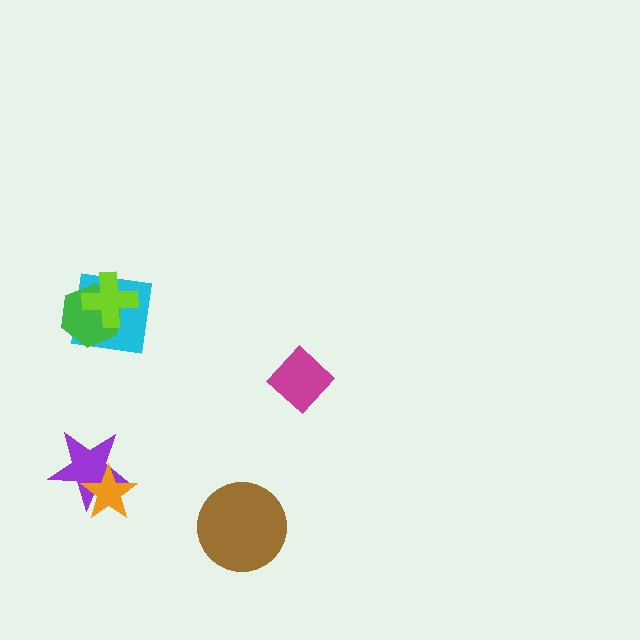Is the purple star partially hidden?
Yes, it is partially covered by another shape.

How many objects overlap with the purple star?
1 object overlaps with the purple star.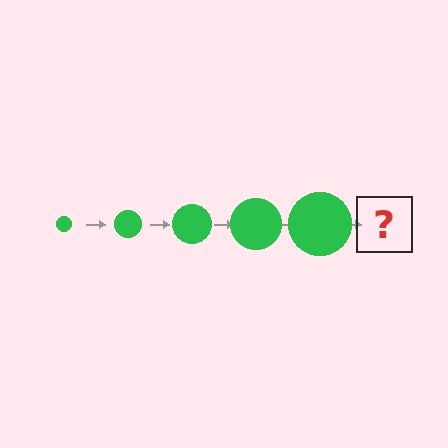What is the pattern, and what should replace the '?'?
The pattern is that the circle gets progressively larger each step. The '?' should be a green circle, larger than the previous one.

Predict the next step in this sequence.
The next step is a green circle, larger than the previous one.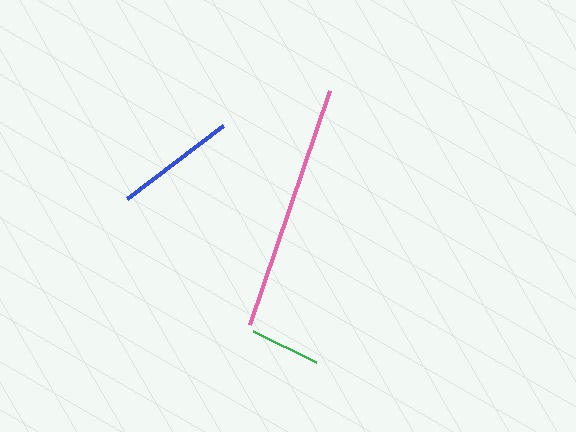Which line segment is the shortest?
The green line is the shortest at approximately 70 pixels.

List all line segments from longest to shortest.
From longest to shortest: pink, blue, green.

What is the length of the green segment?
The green segment is approximately 70 pixels long.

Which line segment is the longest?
The pink line is the longest at approximately 248 pixels.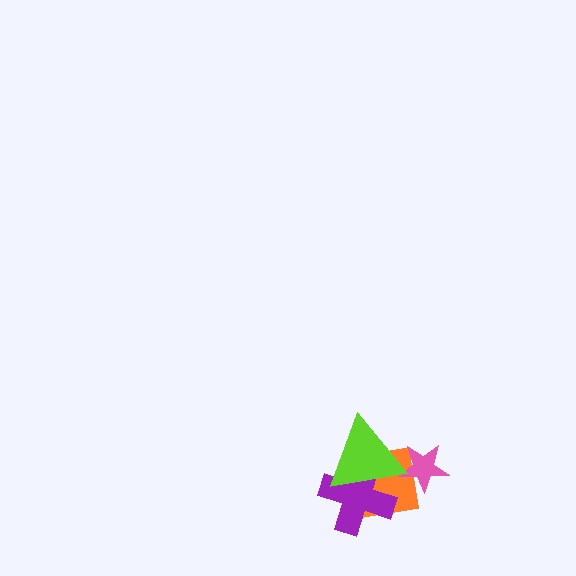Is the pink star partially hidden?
Yes, it is partially covered by another shape.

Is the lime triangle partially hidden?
No, no other shape covers it.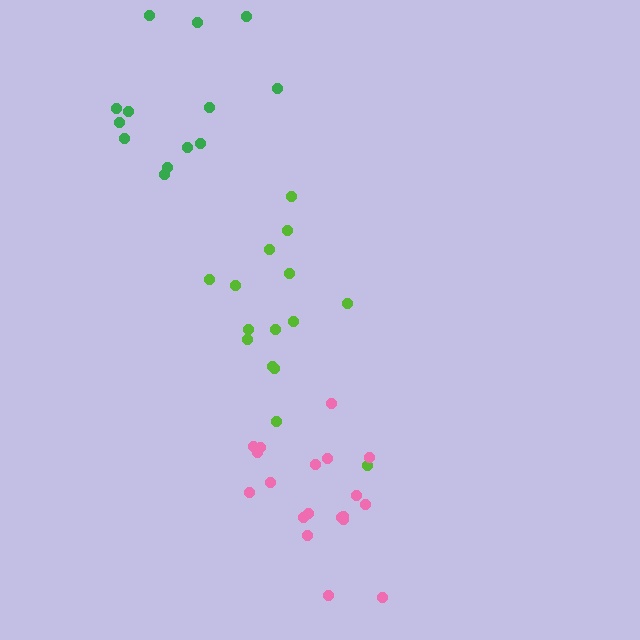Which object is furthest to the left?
The green cluster is leftmost.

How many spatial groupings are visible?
There are 3 spatial groupings.